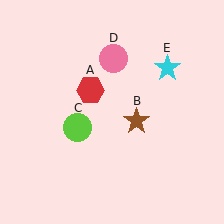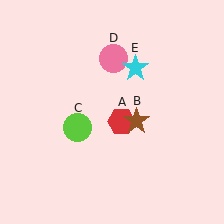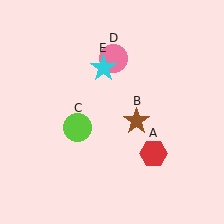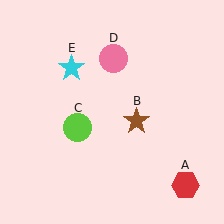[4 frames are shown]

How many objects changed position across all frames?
2 objects changed position: red hexagon (object A), cyan star (object E).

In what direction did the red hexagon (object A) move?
The red hexagon (object A) moved down and to the right.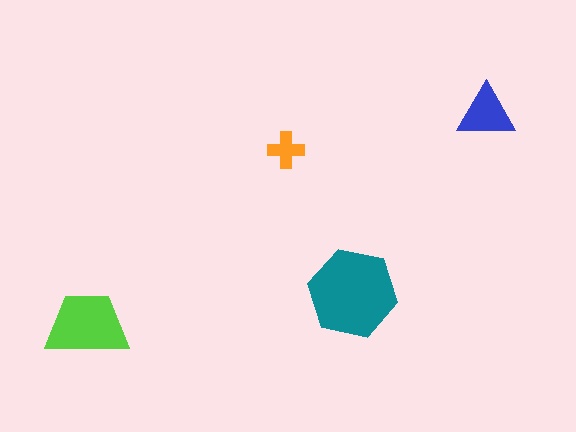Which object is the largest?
The teal hexagon.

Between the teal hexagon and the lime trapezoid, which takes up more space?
The teal hexagon.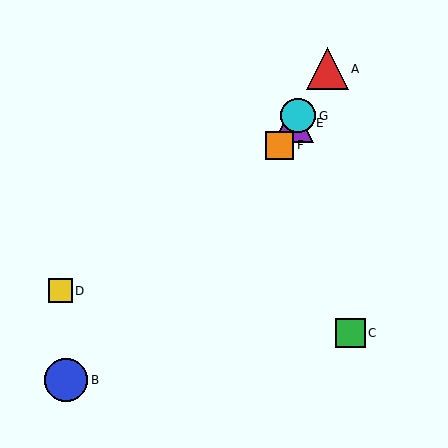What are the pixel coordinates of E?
Object E is at (294, 123).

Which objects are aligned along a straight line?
Objects A, E, F, G are aligned along a straight line.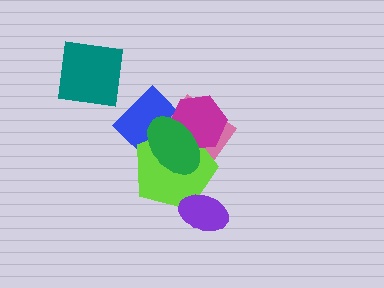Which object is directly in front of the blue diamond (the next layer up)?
The pink diamond is directly in front of the blue diamond.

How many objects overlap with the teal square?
0 objects overlap with the teal square.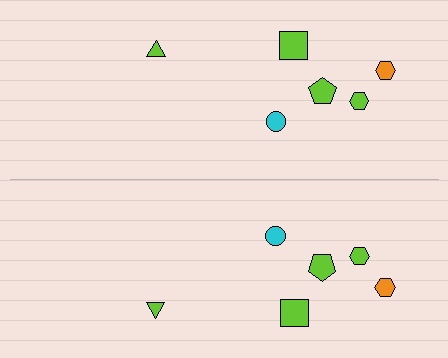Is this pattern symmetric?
Yes, this pattern has bilateral (reflection) symmetry.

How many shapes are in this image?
There are 12 shapes in this image.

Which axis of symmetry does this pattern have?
The pattern has a horizontal axis of symmetry running through the center of the image.